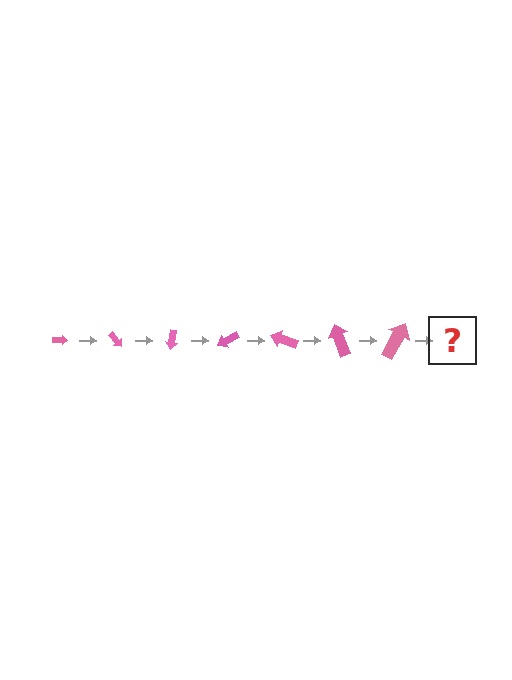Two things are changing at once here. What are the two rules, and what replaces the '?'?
The two rules are that the arrow grows larger each step and it rotates 50 degrees each step. The '?' should be an arrow, larger than the previous one and rotated 350 degrees from the start.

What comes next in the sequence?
The next element should be an arrow, larger than the previous one and rotated 350 degrees from the start.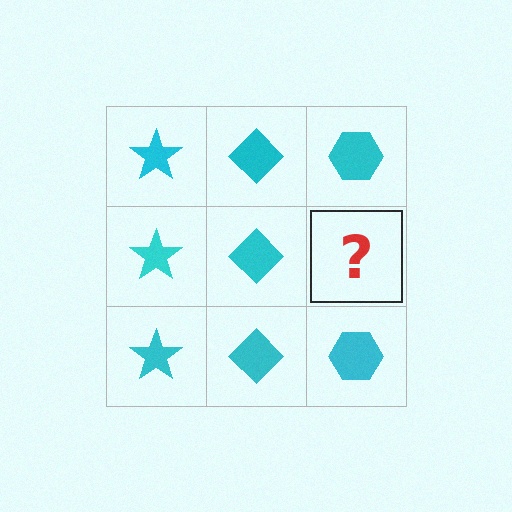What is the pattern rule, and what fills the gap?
The rule is that each column has a consistent shape. The gap should be filled with a cyan hexagon.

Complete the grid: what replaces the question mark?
The question mark should be replaced with a cyan hexagon.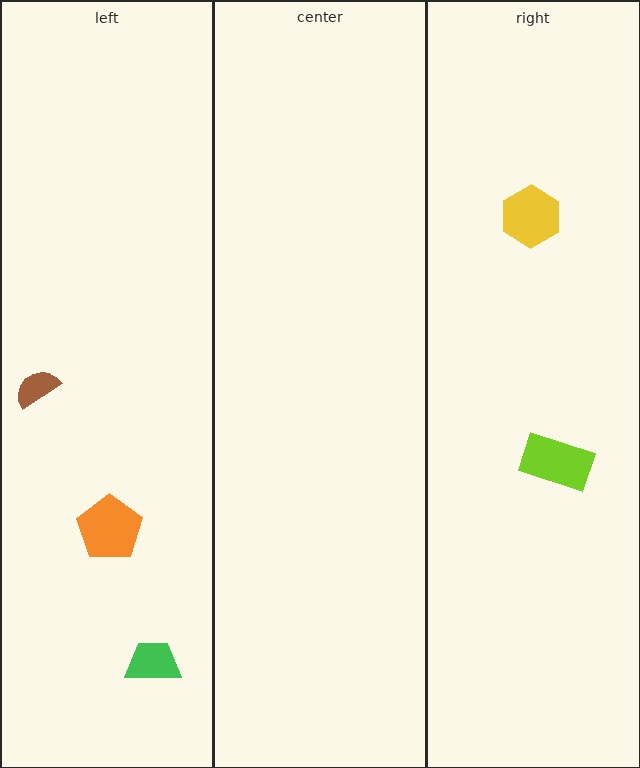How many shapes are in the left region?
3.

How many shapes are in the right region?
2.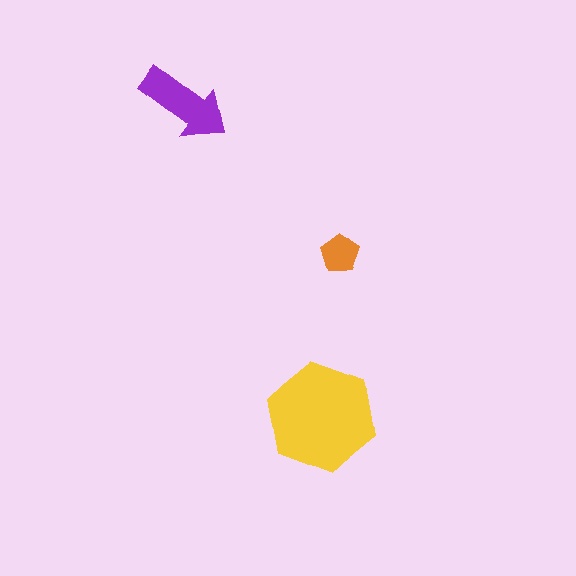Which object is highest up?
The purple arrow is topmost.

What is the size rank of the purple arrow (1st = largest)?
2nd.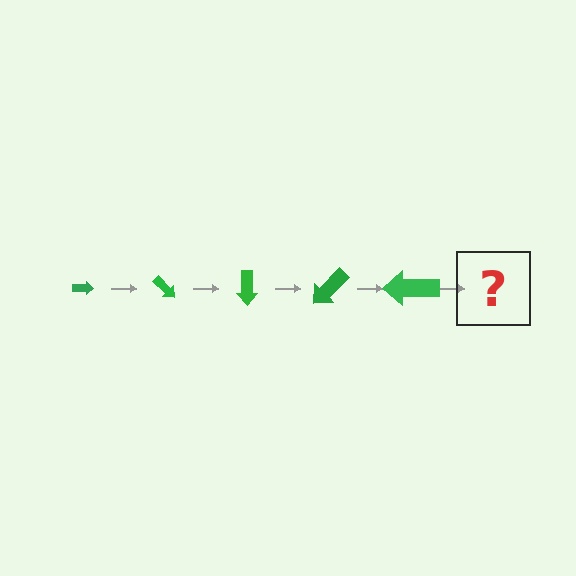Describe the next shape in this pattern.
It should be an arrow, larger than the previous one and rotated 225 degrees from the start.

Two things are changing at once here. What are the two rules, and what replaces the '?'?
The two rules are that the arrow grows larger each step and it rotates 45 degrees each step. The '?' should be an arrow, larger than the previous one and rotated 225 degrees from the start.